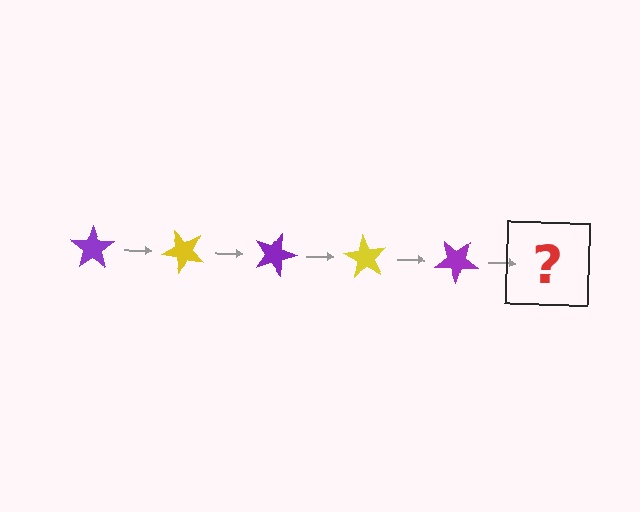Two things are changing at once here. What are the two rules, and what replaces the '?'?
The two rules are that it rotates 45 degrees each step and the color cycles through purple and yellow. The '?' should be a yellow star, rotated 225 degrees from the start.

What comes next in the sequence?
The next element should be a yellow star, rotated 225 degrees from the start.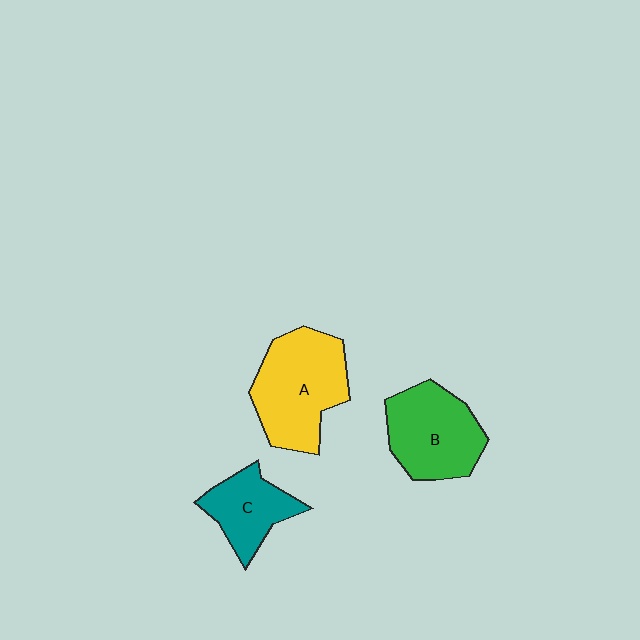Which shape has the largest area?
Shape A (yellow).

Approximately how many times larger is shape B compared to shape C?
Approximately 1.4 times.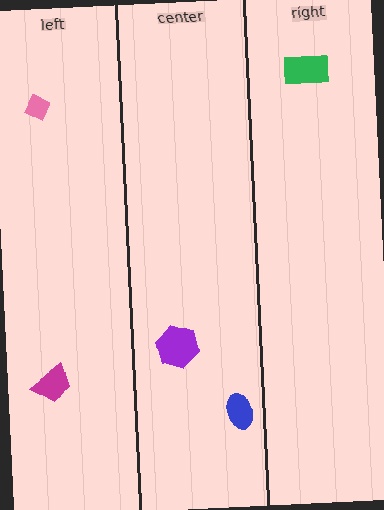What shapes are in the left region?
The magenta trapezoid, the pink diamond.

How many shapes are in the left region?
2.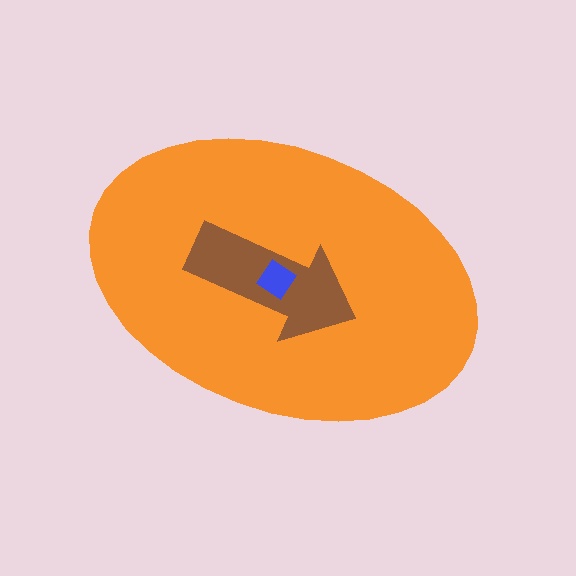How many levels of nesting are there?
3.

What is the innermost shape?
The blue diamond.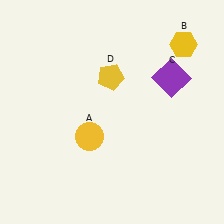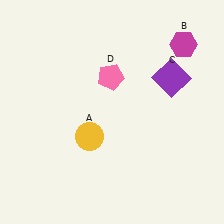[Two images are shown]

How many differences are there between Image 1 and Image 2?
There are 2 differences between the two images.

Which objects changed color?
B changed from yellow to magenta. D changed from yellow to pink.